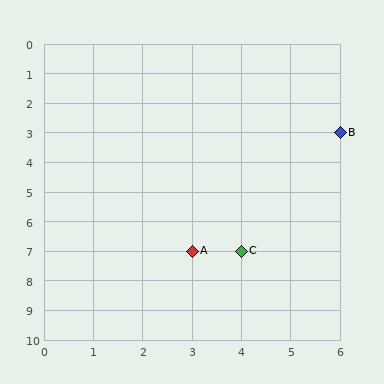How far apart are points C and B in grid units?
Points C and B are 2 columns and 4 rows apart (about 4.5 grid units diagonally).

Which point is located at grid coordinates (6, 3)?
Point B is at (6, 3).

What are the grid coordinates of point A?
Point A is at grid coordinates (3, 7).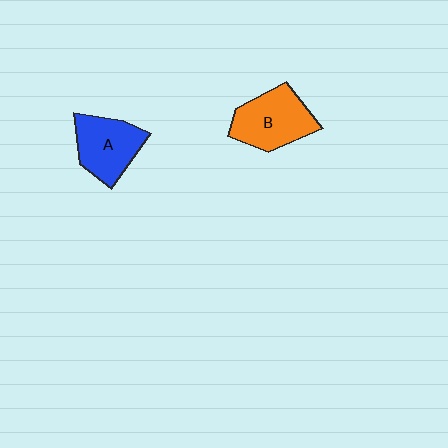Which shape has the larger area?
Shape B (orange).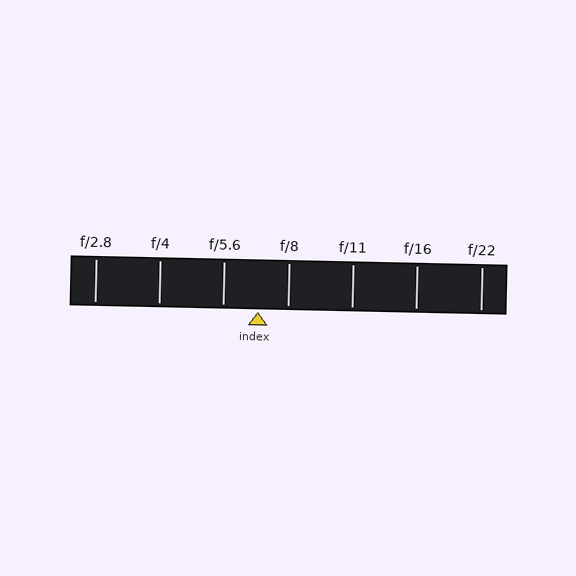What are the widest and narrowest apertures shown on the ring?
The widest aperture shown is f/2.8 and the narrowest is f/22.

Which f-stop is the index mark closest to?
The index mark is closest to f/8.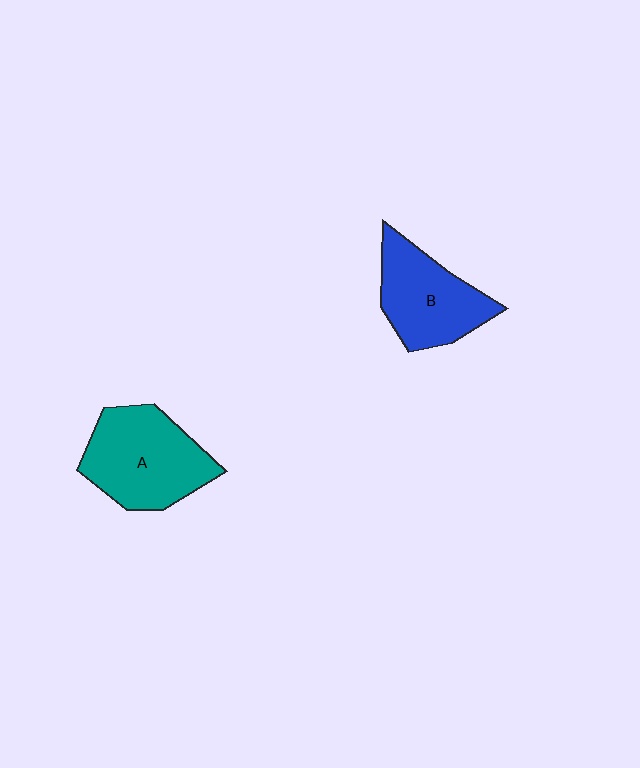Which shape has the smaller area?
Shape B (blue).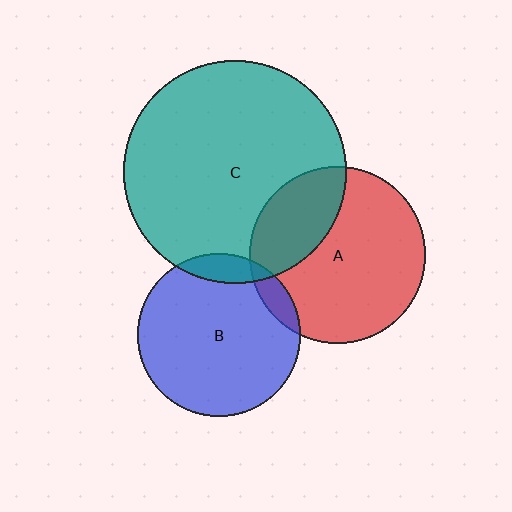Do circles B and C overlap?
Yes.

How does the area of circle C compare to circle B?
Approximately 1.9 times.